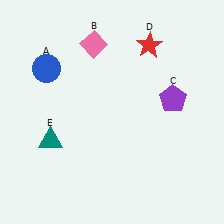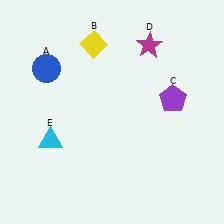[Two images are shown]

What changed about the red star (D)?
In Image 1, D is red. In Image 2, it changed to magenta.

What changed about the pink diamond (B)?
In Image 1, B is pink. In Image 2, it changed to yellow.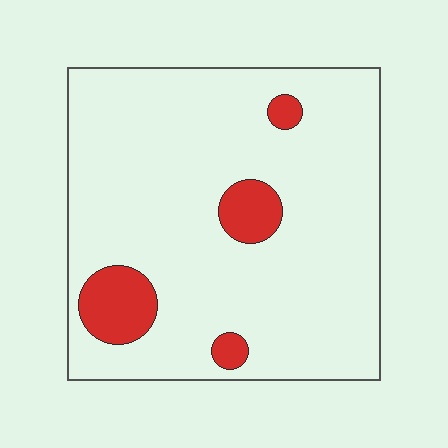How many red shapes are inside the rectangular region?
4.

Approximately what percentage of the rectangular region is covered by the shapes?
Approximately 10%.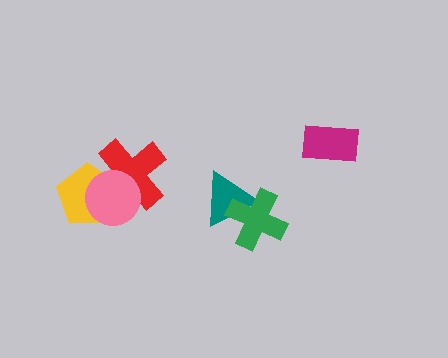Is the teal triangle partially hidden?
Yes, it is partially covered by another shape.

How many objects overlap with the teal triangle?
1 object overlaps with the teal triangle.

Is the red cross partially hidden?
Yes, it is partially covered by another shape.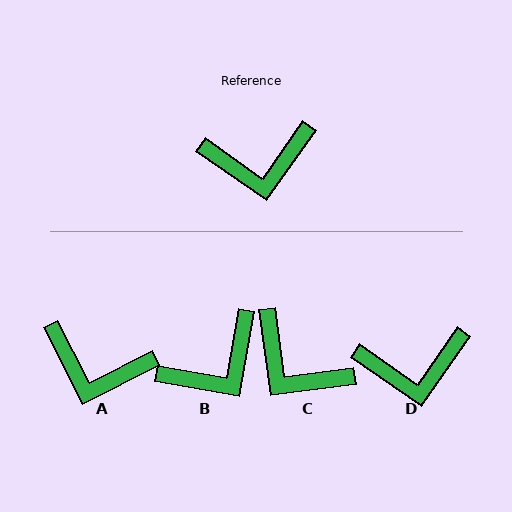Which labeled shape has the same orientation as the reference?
D.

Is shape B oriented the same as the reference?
No, it is off by about 25 degrees.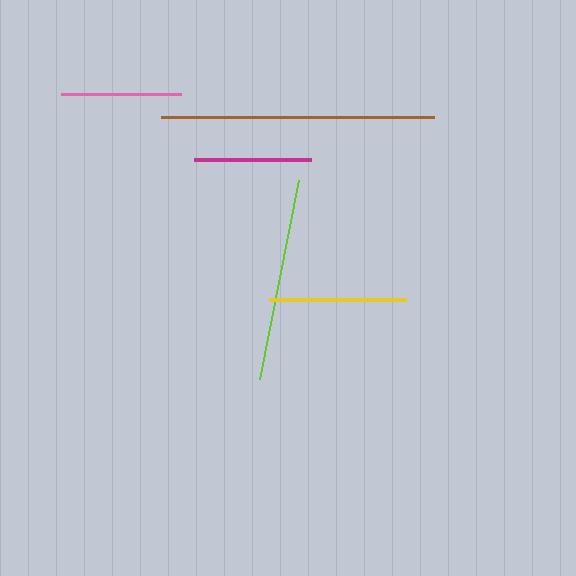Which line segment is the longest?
The brown line is the longest at approximately 272 pixels.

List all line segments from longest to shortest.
From longest to shortest: brown, lime, yellow, pink, magenta.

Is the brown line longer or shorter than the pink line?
The brown line is longer than the pink line.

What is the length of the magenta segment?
The magenta segment is approximately 117 pixels long.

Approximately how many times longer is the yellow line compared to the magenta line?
The yellow line is approximately 1.2 times the length of the magenta line.